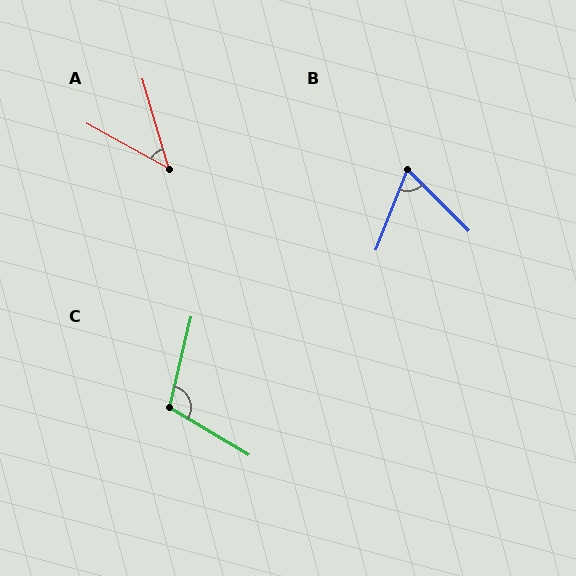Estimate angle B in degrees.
Approximately 66 degrees.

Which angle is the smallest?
A, at approximately 45 degrees.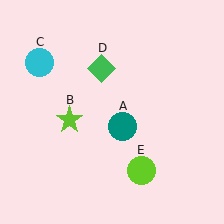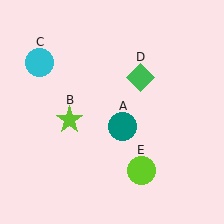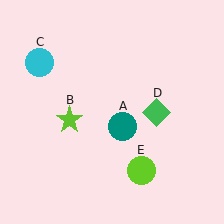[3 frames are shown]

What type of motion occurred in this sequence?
The green diamond (object D) rotated clockwise around the center of the scene.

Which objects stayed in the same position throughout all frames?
Teal circle (object A) and lime star (object B) and cyan circle (object C) and lime circle (object E) remained stationary.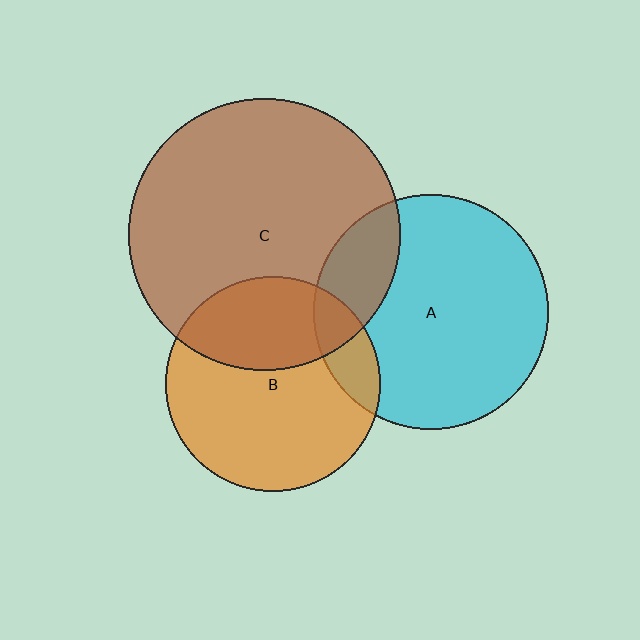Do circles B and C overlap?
Yes.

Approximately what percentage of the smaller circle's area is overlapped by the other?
Approximately 35%.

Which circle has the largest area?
Circle C (brown).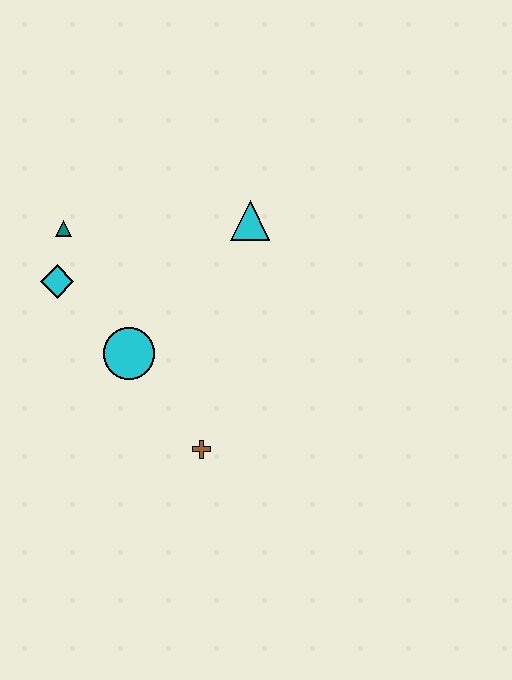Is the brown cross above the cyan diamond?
No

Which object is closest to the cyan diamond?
The teal triangle is closest to the cyan diamond.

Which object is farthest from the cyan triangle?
The brown cross is farthest from the cyan triangle.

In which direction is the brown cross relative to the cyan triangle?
The brown cross is below the cyan triangle.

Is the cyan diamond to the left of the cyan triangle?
Yes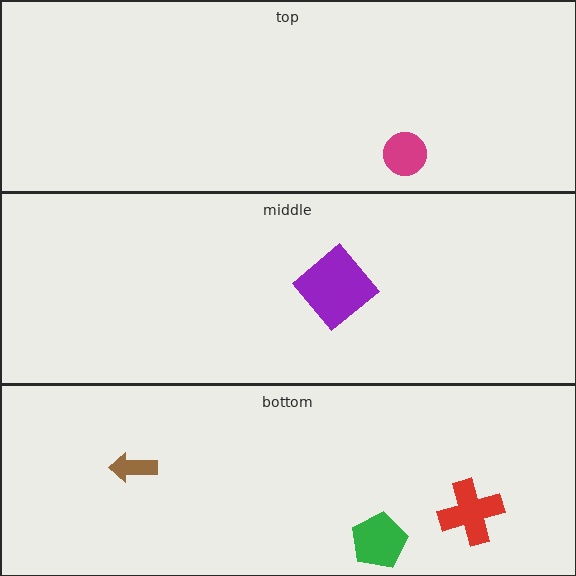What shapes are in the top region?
The magenta circle.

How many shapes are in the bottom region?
3.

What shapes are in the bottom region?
The brown arrow, the green pentagon, the red cross.